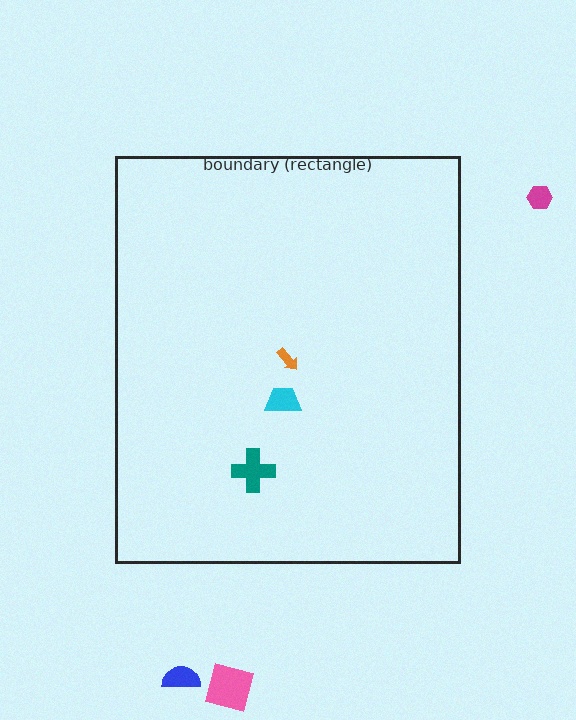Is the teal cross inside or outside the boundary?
Inside.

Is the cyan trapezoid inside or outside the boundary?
Inside.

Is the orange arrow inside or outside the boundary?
Inside.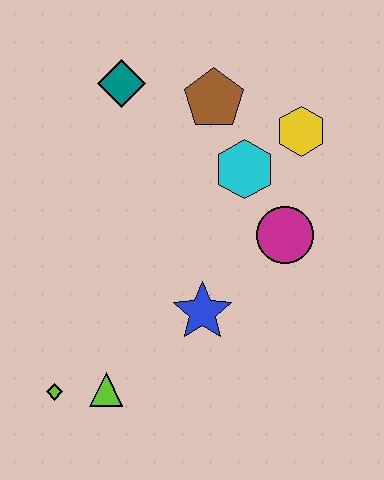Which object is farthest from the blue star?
The teal diamond is farthest from the blue star.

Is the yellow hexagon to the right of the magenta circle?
Yes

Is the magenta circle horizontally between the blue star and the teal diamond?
No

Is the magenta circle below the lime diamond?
No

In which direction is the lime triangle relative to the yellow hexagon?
The lime triangle is below the yellow hexagon.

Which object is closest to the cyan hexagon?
The yellow hexagon is closest to the cyan hexagon.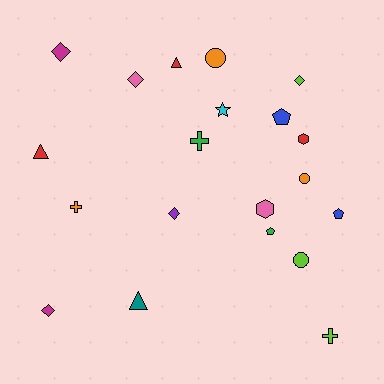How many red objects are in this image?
There are 3 red objects.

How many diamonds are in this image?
There are 5 diamonds.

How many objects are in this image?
There are 20 objects.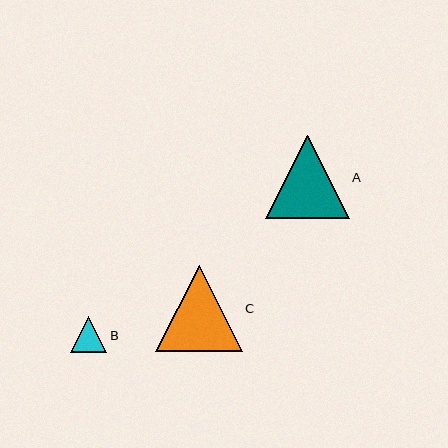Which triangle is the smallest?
Triangle B is the smallest with a size of approximately 36 pixels.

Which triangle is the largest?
Triangle C is the largest with a size of approximately 86 pixels.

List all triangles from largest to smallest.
From largest to smallest: C, A, B.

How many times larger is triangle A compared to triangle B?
Triangle A is approximately 2.3 times the size of triangle B.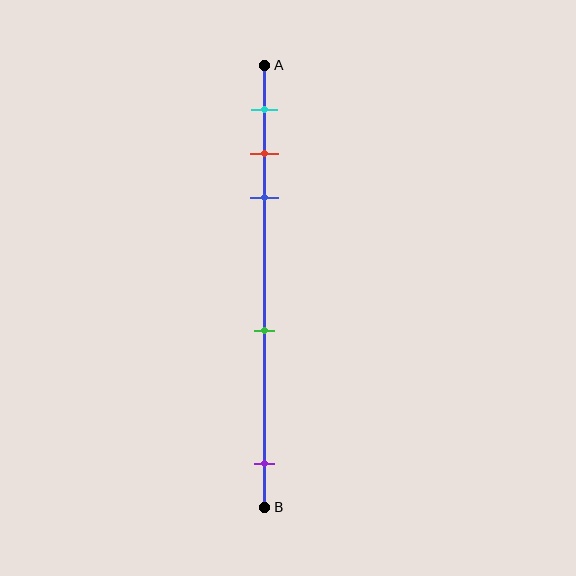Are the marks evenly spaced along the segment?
No, the marks are not evenly spaced.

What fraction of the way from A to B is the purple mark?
The purple mark is approximately 90% (0.9) of the way from A to B.